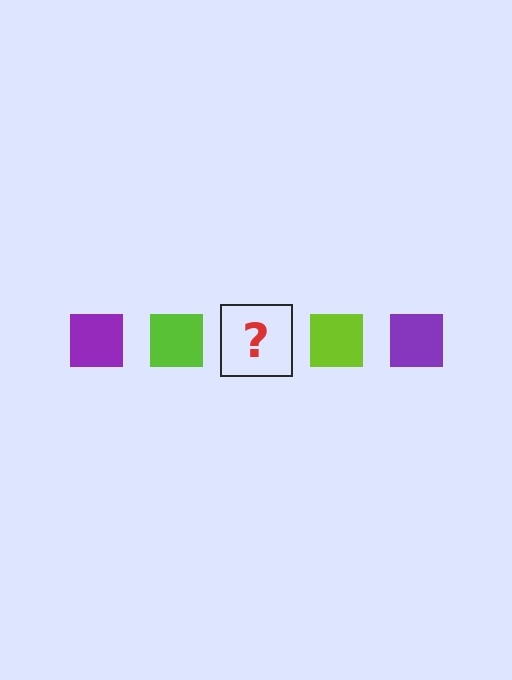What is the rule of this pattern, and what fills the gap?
The rule is that the pattern cycles through purple, lime squares. The gap should be filled with a purple square.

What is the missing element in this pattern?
The missing element is a purple square.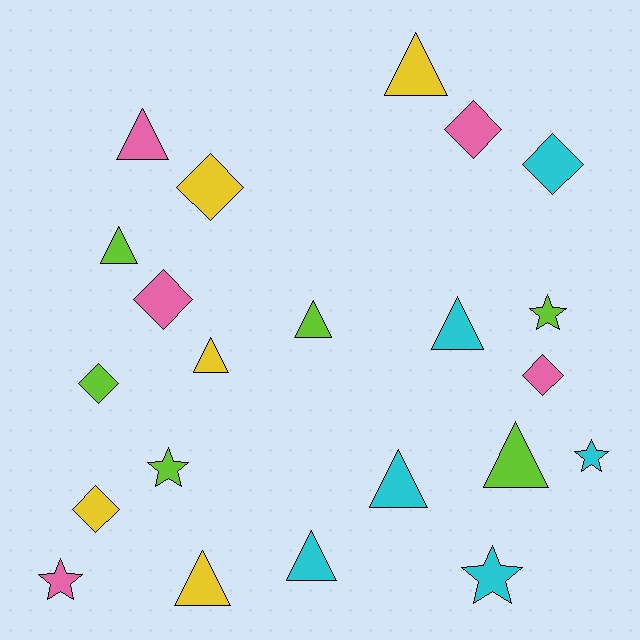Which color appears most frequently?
Cyan, with 6 objects.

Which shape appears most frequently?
Triangle, with 10 objects.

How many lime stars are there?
There are 2 lime stars.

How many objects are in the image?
There are 22 objects.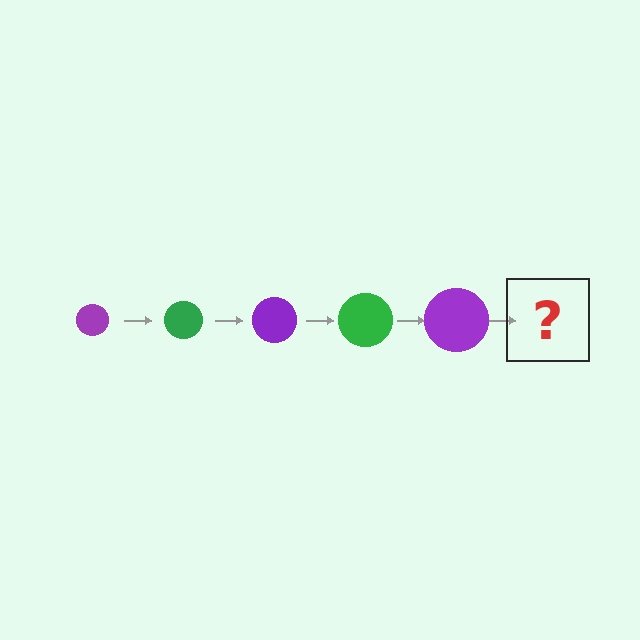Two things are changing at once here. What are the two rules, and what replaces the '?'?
The two rules are that the circle grows larger each step and the color cycles through purple and green. The '?' should be a green circle, larger than the previous one.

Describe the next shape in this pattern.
It should be a green circle, larger than the previous one.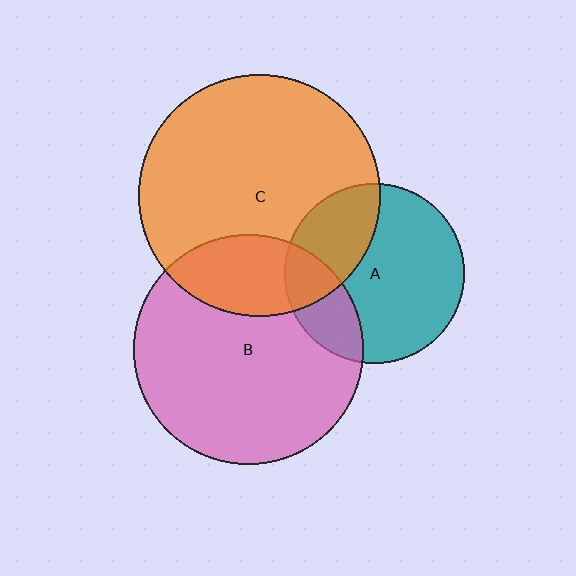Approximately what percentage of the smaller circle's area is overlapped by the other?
Approximately 30%.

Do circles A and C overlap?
Yes.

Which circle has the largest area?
Circle C (orange).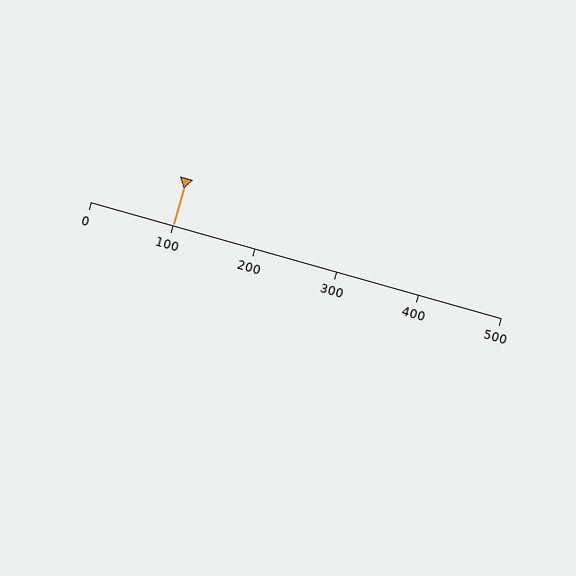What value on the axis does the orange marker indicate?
The marker indicates approximately 100.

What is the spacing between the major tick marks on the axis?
The major ticks are spaced 100 apart.